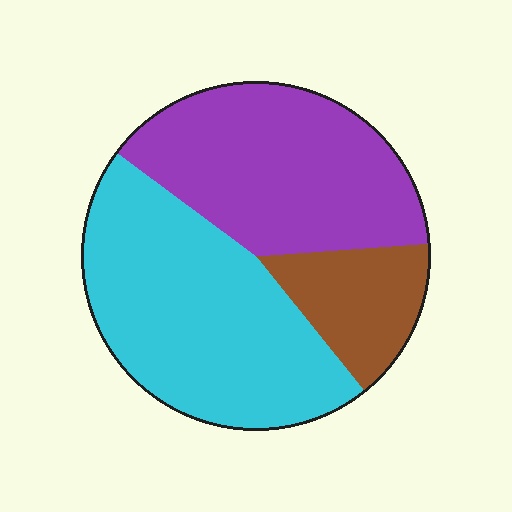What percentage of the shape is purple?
Purple takes up between a third and a half of the shape.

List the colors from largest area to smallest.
From largest to smallest: cyan, purple, brown.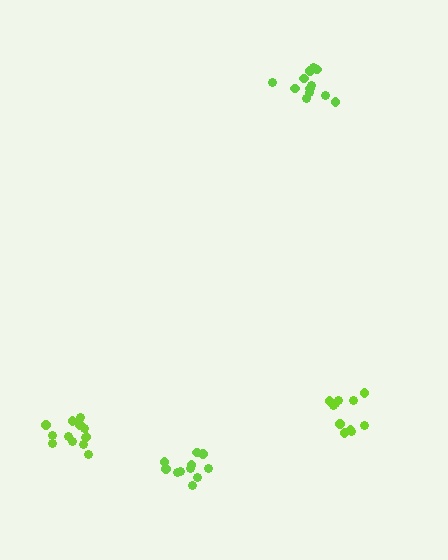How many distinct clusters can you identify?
There are 4 distinct clusters.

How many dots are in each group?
Group 1: 11 dots, Group 2: 11 dots, Group 3: 12 dots, Group 4: 13 dots (47 total).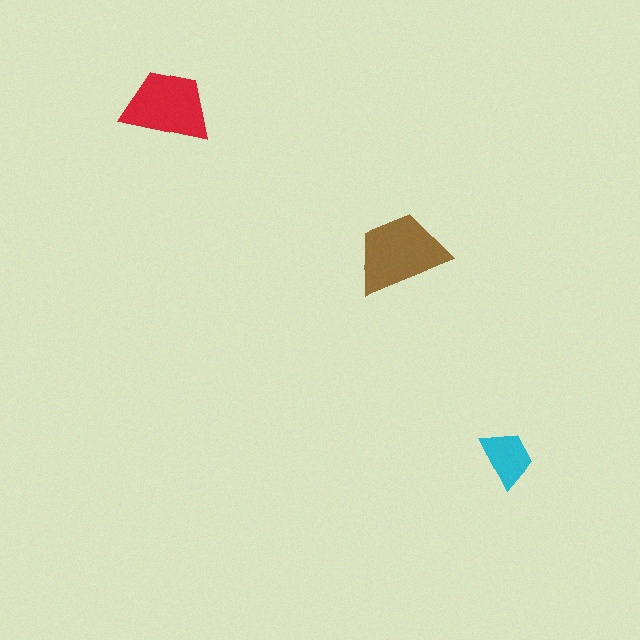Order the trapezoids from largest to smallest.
the brown one, the red one, the cyan one.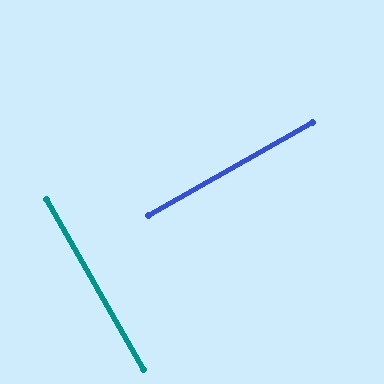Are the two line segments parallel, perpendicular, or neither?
Perpendicular — they meet at approximately 90°.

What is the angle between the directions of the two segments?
Approximately 90 degrees.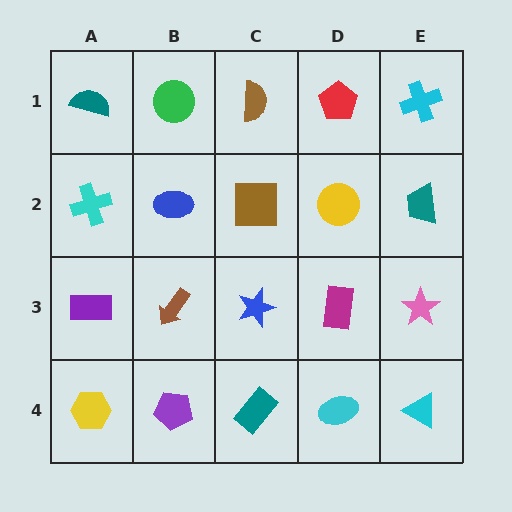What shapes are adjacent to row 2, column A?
A teal semicircle (row 1, column A), a purple rectangle (row 3, column A), a blue ellipse (row 2, column B).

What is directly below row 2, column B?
A brown arrow.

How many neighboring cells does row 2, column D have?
4.